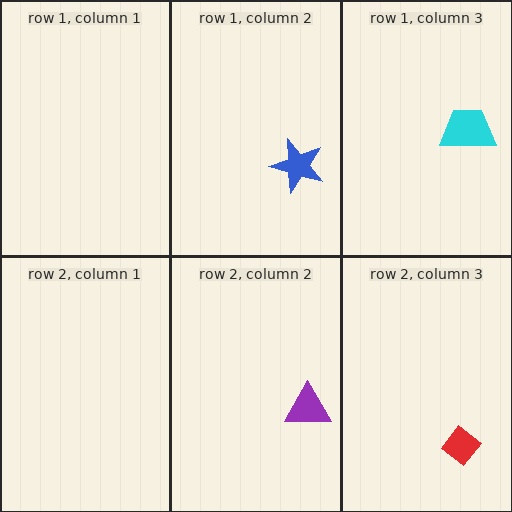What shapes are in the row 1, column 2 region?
The blue star.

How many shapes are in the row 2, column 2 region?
1.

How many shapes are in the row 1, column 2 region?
1.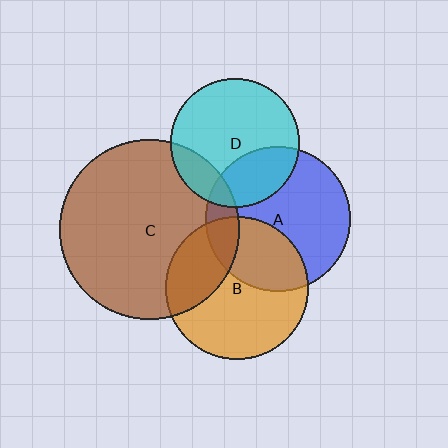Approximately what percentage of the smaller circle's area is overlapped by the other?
Approximately 15%.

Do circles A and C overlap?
Yes.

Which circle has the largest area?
Circle C (brown).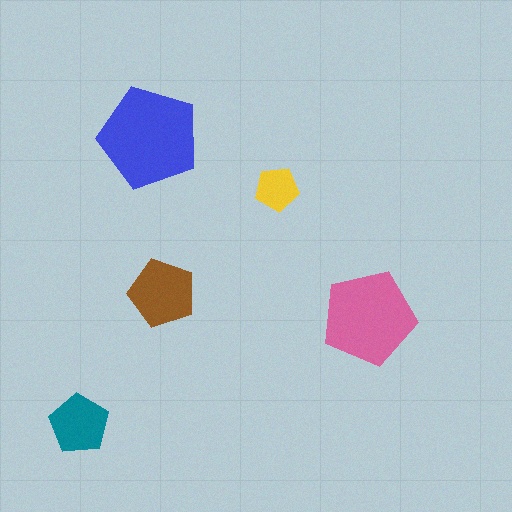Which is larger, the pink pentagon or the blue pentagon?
The blue one.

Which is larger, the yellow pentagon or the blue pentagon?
The blue one.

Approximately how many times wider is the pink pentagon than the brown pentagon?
About 1.5 times wider.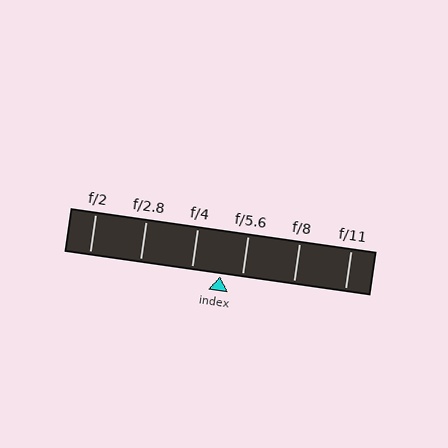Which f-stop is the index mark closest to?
The index mark is closest to f/5.6.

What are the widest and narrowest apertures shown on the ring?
The widest aperture shown is f/2 and the narrowest is f/11.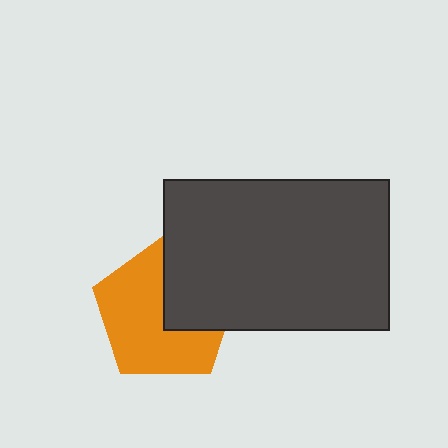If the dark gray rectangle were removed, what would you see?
You would see the complete orange pentagon.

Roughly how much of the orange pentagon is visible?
About half of it is visible (roughly 64%).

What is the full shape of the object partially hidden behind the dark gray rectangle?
The partially hidden object is an orange pentagon.